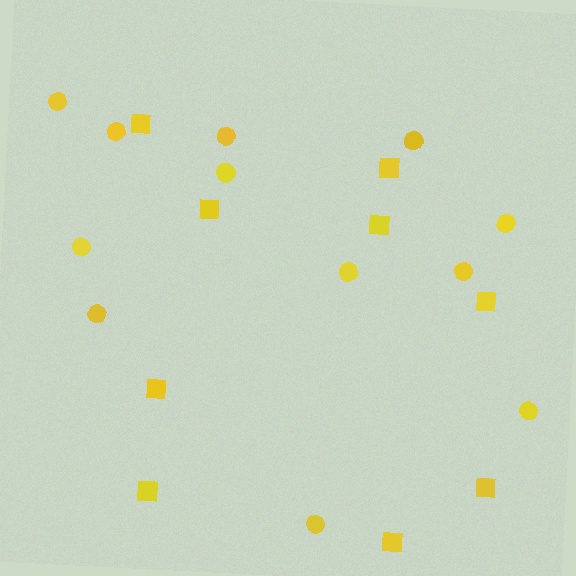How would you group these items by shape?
There are 2 groups: one group of circles (12) and one group of squares (9).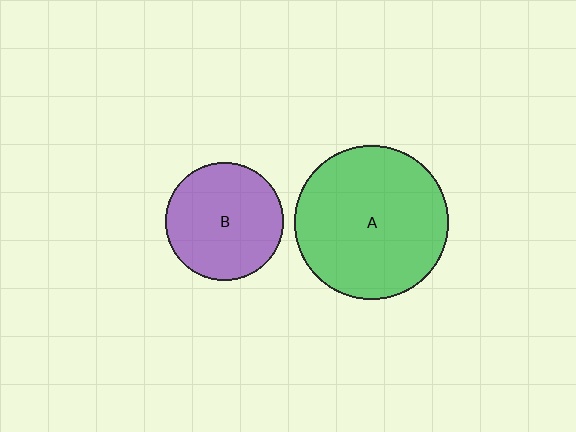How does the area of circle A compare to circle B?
Approximately 1.7 times.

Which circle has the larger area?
Circle A (green).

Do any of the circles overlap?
No, none of the circles overlap.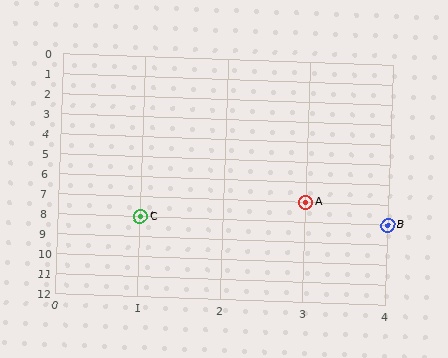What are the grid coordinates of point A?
Point A is at grid coordinates (3, 7).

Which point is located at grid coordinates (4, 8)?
Point B is at (4, 8).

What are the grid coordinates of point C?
Point C is at grid coordinates (1, 8).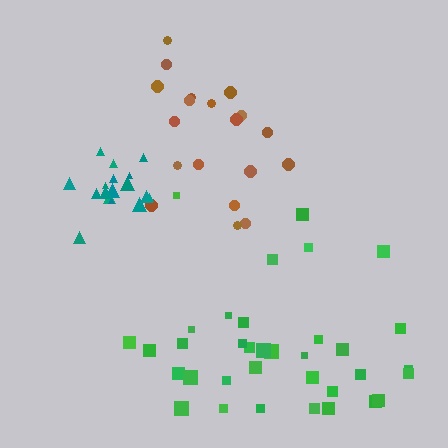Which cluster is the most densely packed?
Teal.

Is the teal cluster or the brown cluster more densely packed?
Teal.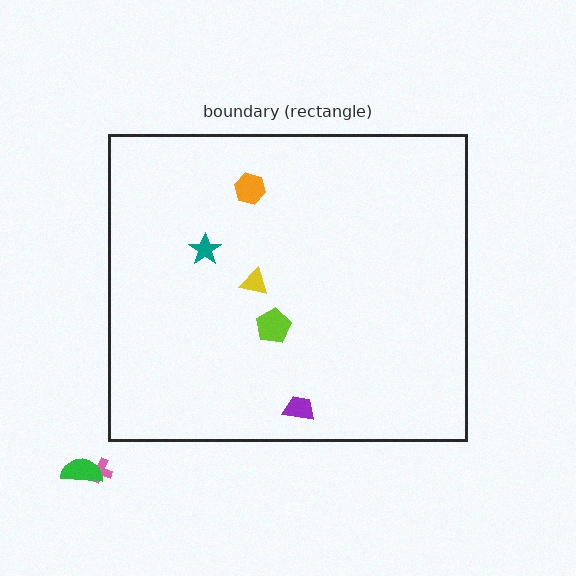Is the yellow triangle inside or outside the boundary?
Inside.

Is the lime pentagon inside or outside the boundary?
Inside.